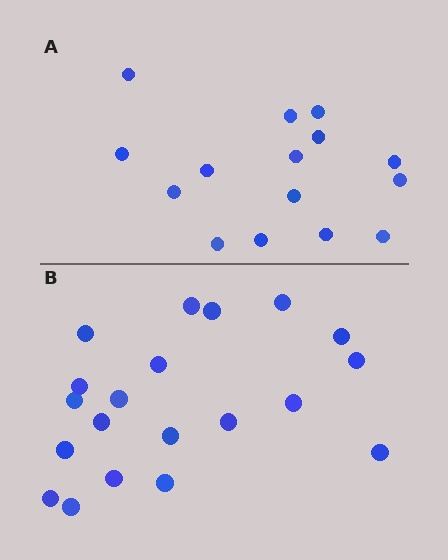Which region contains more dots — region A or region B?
Region B (the bottom region) has more dots.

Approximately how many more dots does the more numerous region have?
Region B has about 5 more dots than region A.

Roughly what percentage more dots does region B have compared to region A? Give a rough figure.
About 35% more.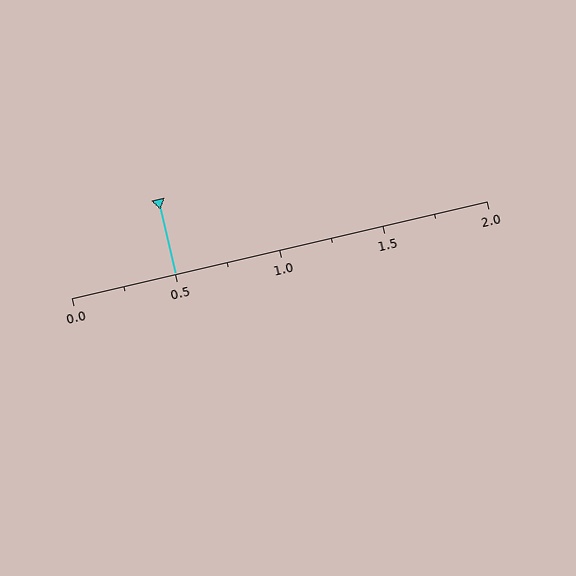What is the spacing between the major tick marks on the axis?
The major ticks are spaced 0.5 apart.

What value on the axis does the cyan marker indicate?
The marker indicates approximately 0.5.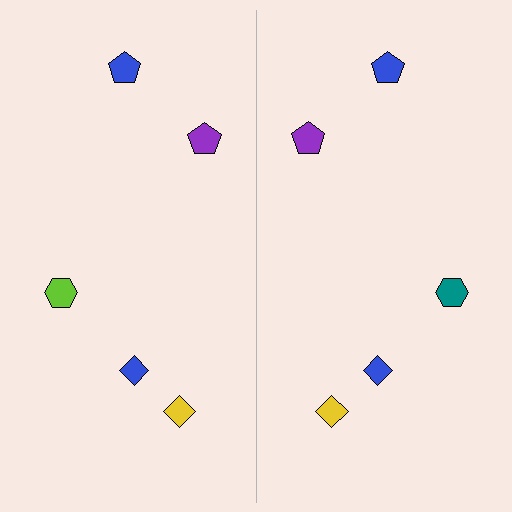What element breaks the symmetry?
The teal hexagon on the right side breaks the symmetry — its mirror counterpart is lime.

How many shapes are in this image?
There are 10 shapes in this image.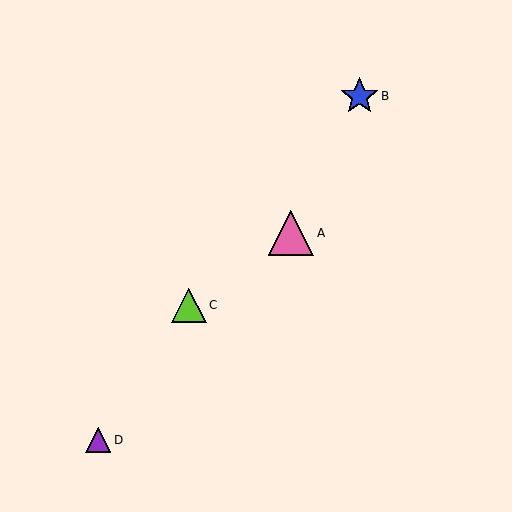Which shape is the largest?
The pink triangle (labeled A) is the largest.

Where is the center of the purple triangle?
The center of the purple triangle is at (98, 440).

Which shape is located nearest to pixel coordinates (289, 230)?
The pink triangle (labeled A) at (291, 233) is nearest to that location.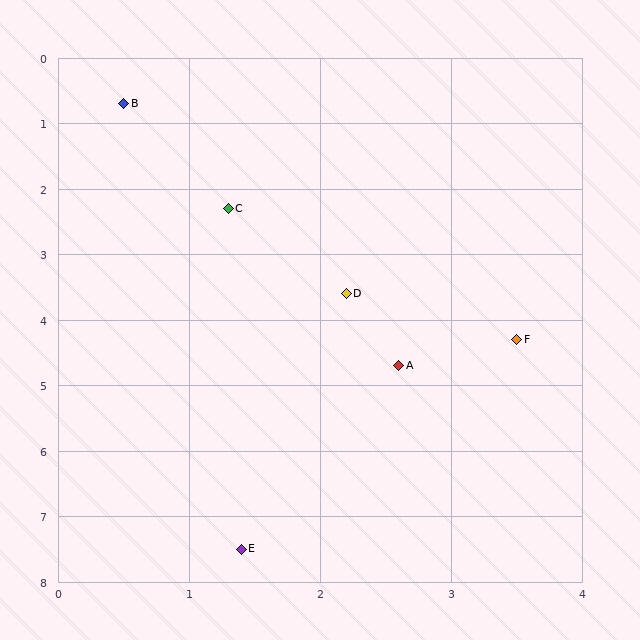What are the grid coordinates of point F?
Point F is at approximately (3.5, 4.3).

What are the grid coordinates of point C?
Point C is at approximately (1.3, 2.3).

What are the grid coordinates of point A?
Point A is at approximately (2.6, 4.7).